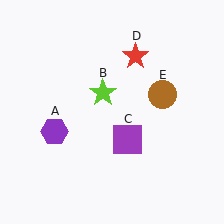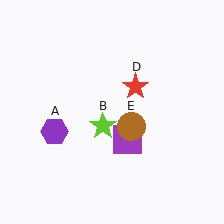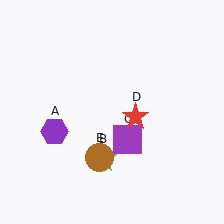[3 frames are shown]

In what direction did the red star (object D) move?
The red star (object D) moved down.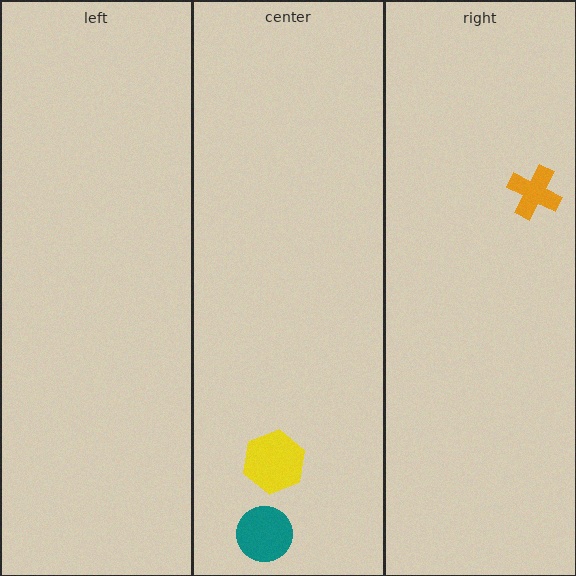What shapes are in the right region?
The orange cross.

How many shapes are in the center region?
2.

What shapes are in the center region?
The teal circle, the yellow hexagon.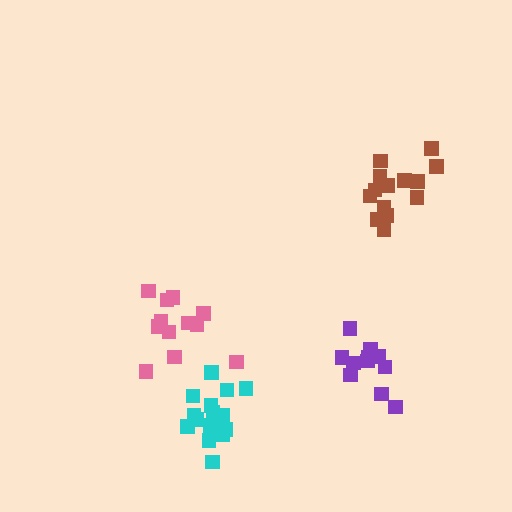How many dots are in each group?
Group 1: 14 dots, Group 2: 12 dots, Group 3: 16 dots, Group 4: 11 dots (53 total).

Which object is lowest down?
The cyan cluster is bottommost.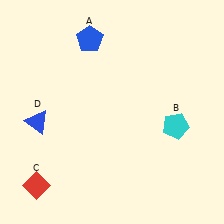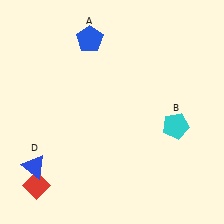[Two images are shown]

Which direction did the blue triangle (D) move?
The blue triangle (D) moved down.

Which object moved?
The blue triangle (D) moved down.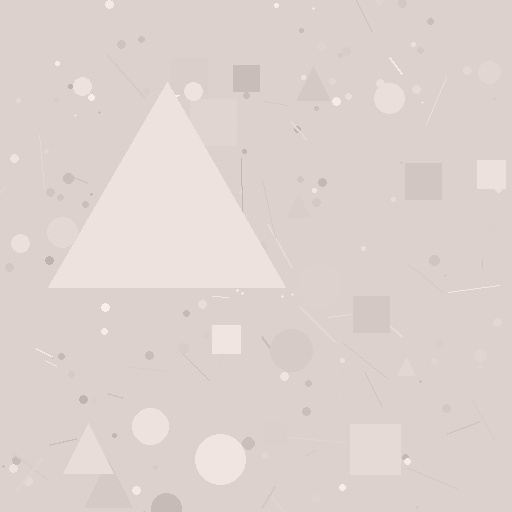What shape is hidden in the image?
A triangle is hidden in the image.